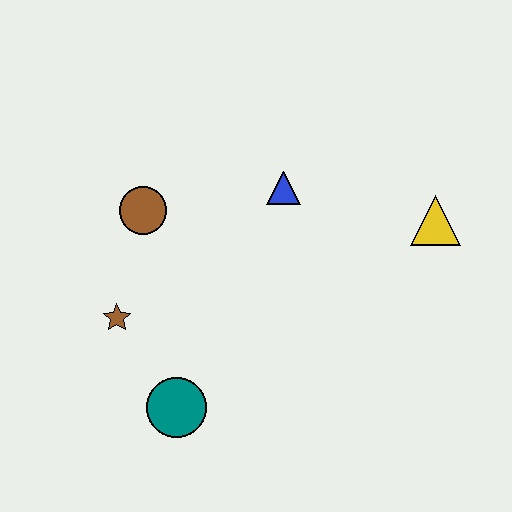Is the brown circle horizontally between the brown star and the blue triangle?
Yes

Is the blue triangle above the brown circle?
Yes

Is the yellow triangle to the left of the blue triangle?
No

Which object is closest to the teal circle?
The brown star is closest to the teal circle.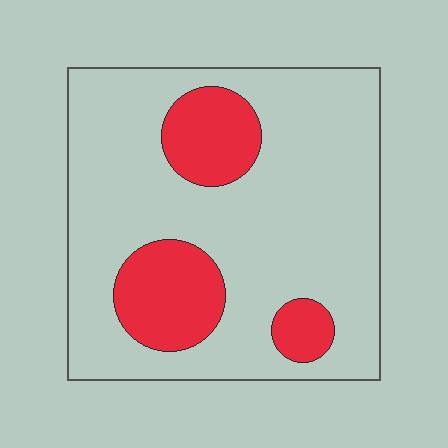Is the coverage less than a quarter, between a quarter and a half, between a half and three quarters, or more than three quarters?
Less than a quarter.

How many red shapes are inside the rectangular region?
3.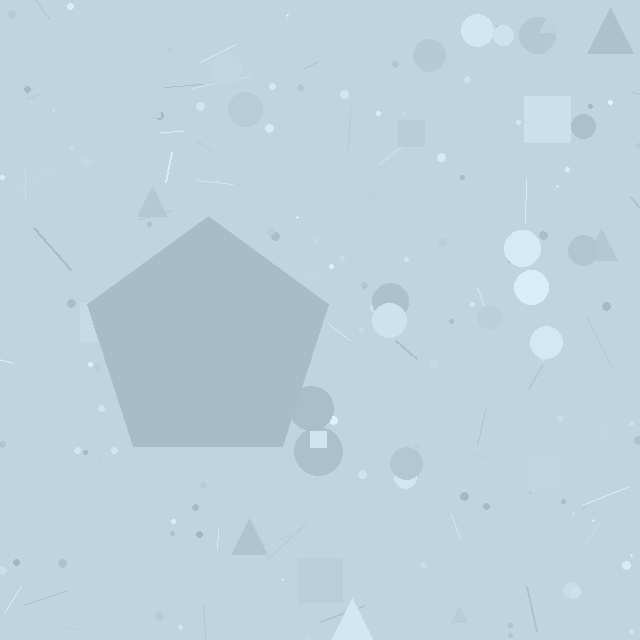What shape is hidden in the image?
A pentagon is hidden in the image.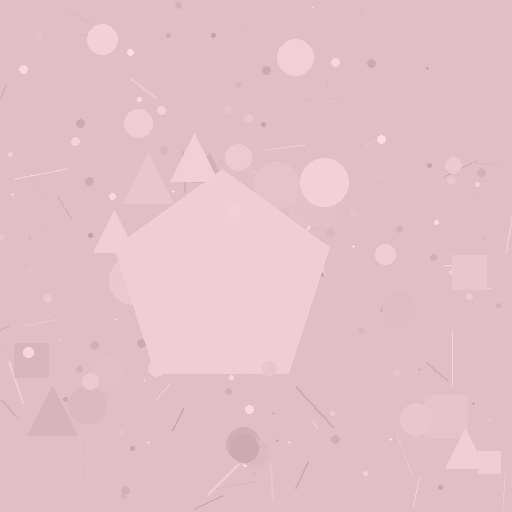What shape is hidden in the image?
A pentagon is hidden in the image.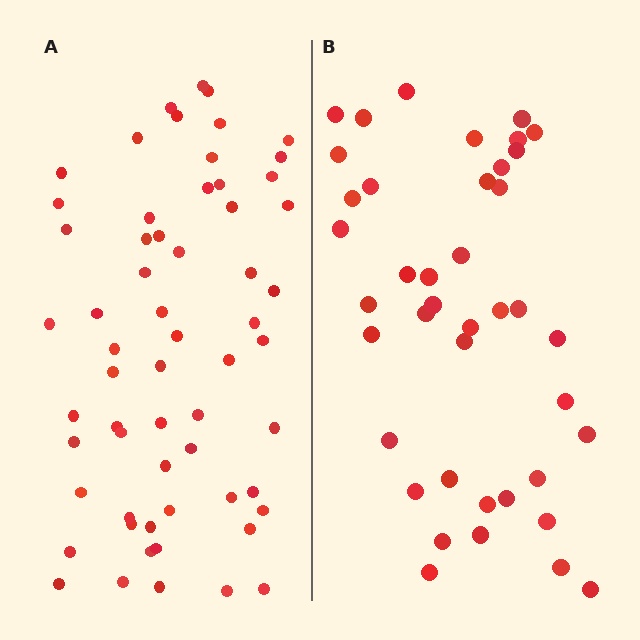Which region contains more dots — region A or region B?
Region A (the left region) has more dots.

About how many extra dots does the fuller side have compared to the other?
Region A has approximately 20 more dots than region B.